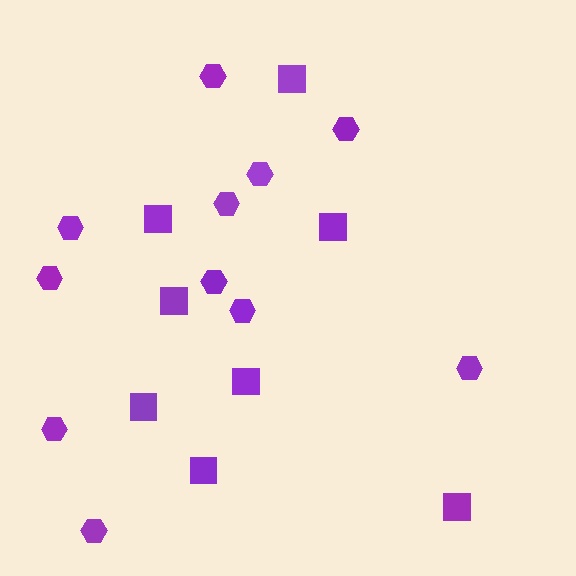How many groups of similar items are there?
There are 2 groups: one group of hexagons (11) and one group of squares (8).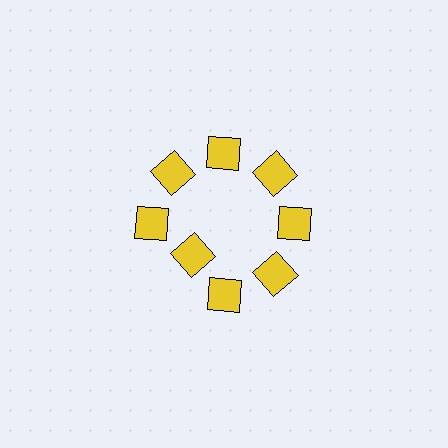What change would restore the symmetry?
The symmetry would be restored by moving it outward, back onto the ring so that all 8 diamonds sit at equal angles and equal distance from the center.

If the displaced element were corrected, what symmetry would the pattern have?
It would have 8-fold rotational symmetry — the pattern would map onto itself every 45 degrees.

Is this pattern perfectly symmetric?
No. The 8 yellow diamonds are arranged in a ring, but one element near the 8 o'clock position is pulled inward toward the center, breaking the 8-fold rotational symmetry.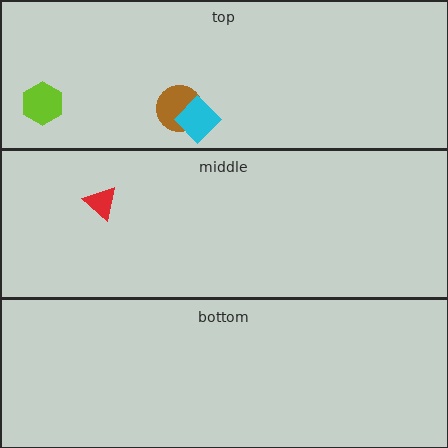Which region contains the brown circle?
The top region.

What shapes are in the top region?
The brown circle, the lime hexagon, the cyan diamond.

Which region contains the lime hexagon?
The top region.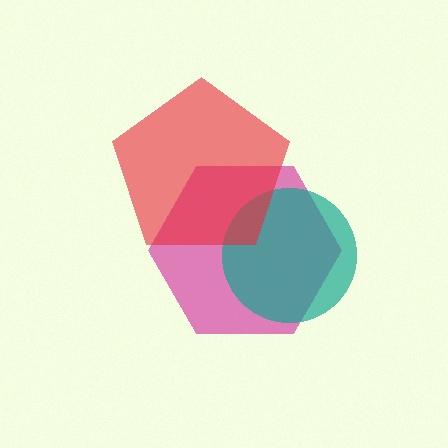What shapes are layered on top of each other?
The layered shapes are: a magenta hexagon, a teal circle, a red pentagon.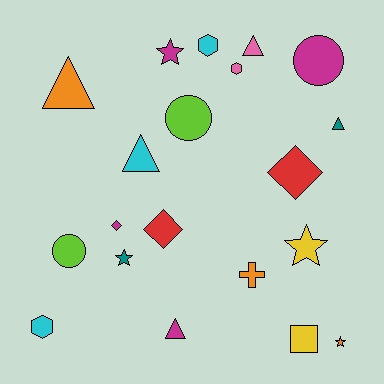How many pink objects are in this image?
There are 2 pink objects.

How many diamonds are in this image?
There are 3 diamonds.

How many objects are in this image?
There are 20 objects.